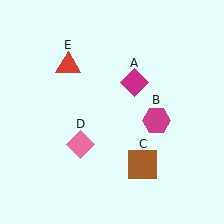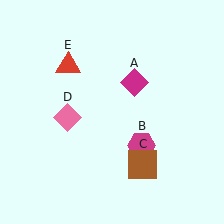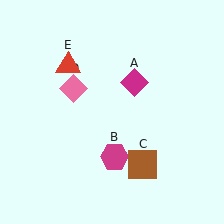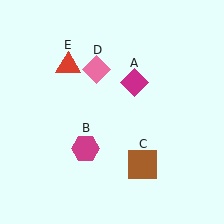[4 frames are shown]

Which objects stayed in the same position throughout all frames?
Magenta diamond (object A) and brown square (object C) and red triangle (object E) remained stationary.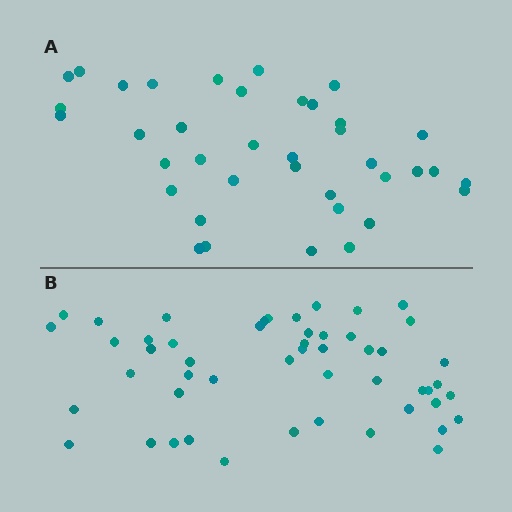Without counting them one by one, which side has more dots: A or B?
Region B (the bottom region) has more dots.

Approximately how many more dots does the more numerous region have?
Region B has approximately 15 more dots than region A.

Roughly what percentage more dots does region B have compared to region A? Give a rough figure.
About 35% more.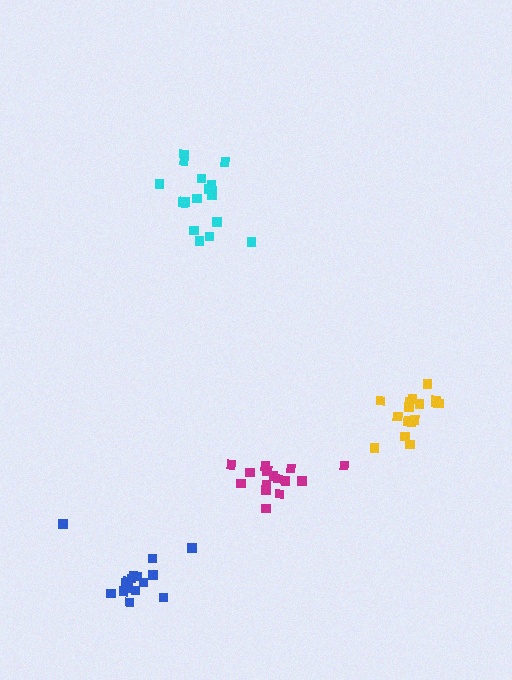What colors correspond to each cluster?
The clusters are colored: blue, cyan, magenta, yellow.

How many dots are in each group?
Group 1: 16 dots, Group 2: 17 dots, Group 3: 15 dots, Group 4: 16 dots (64 total).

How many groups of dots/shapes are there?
There are 4 groups.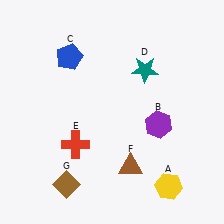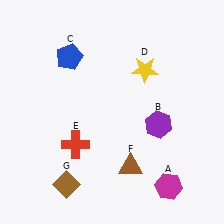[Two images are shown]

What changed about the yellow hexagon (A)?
In Image 1, A is yellow. In Image 2, it changed to magenta.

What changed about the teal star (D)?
In Image 1, D is teal. In Image 2, it changed to yellow.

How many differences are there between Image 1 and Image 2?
There are 2 differences between the two images.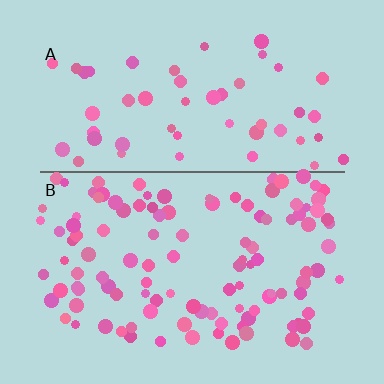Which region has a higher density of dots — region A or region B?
B (the bottom).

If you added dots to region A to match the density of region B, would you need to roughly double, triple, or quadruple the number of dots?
Approximately double.